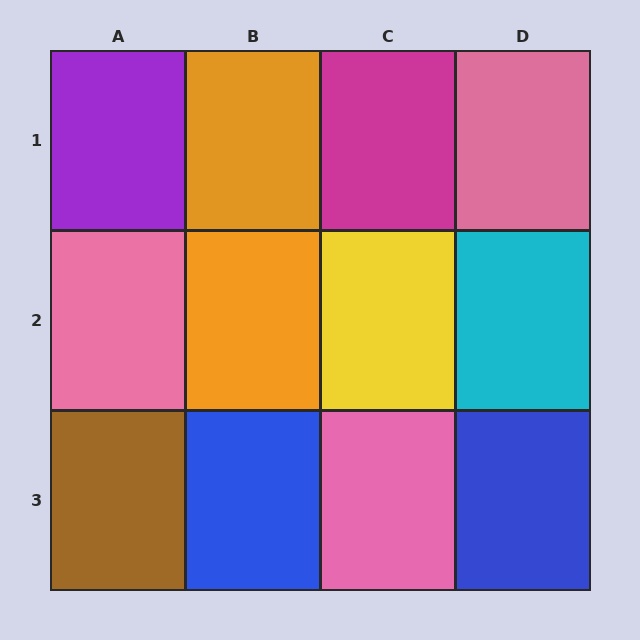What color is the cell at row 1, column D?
Pink.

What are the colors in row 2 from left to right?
Pink, orange, yellow, cyan.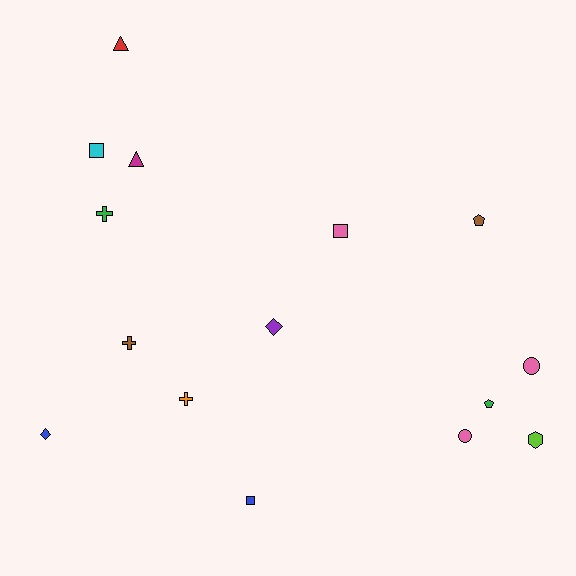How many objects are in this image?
There are 15 objects.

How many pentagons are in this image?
There are 2 pentagons.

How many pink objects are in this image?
There are 3 pink objects.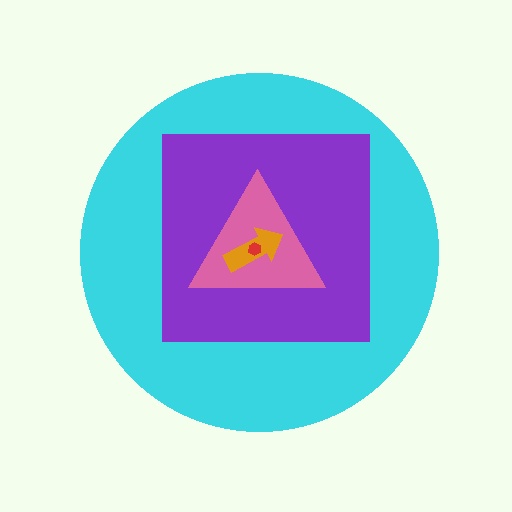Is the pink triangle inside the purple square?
Yes.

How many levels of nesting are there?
5.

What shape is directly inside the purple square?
The pink triangle.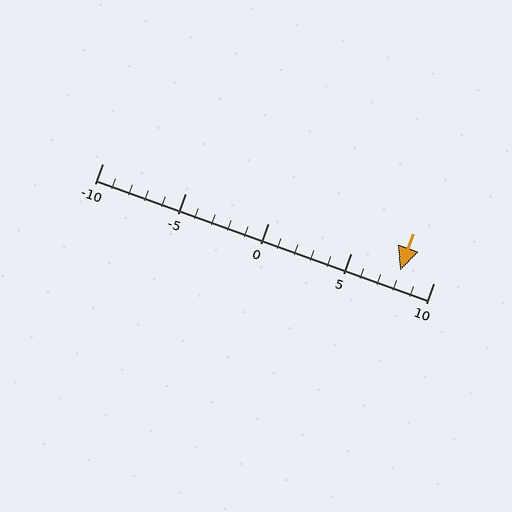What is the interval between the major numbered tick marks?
The major tick marks are spaced 5 units apart.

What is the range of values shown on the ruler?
The ruler shows values from -10 to 10.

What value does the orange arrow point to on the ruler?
The orange arrow points to approximately 8.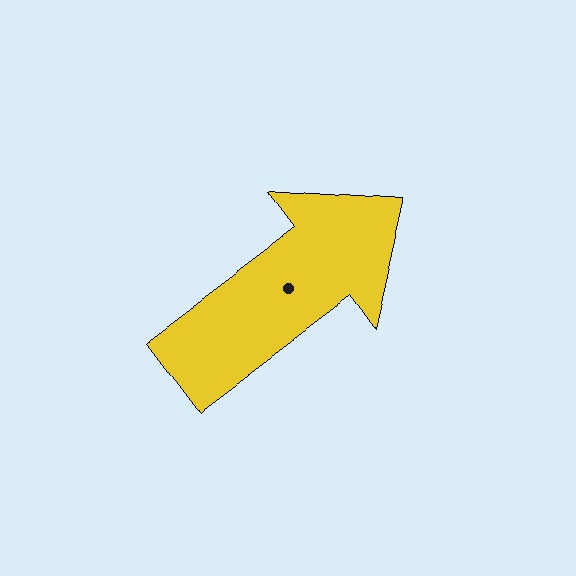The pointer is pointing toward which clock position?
Roughly 2 o'clock.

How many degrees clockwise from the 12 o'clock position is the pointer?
Approximately 53 degrees.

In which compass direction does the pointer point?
Northeast.